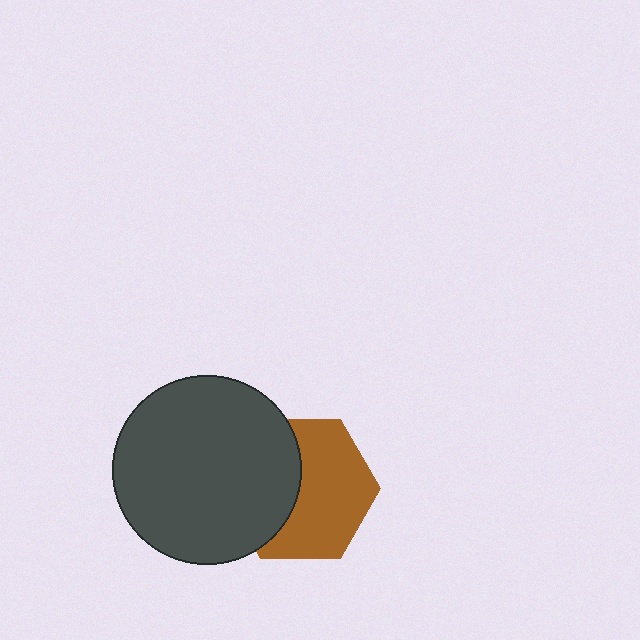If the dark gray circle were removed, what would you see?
You would see the complete brown hexagon.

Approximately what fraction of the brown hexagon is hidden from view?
Roughly 41% of the brown hexagon is hidden behind the dark gray circle.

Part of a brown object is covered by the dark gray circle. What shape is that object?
It is a hexagon.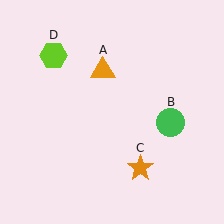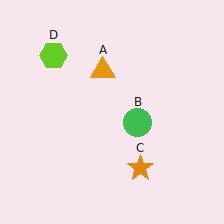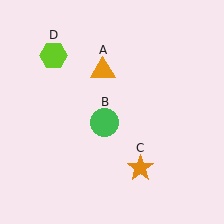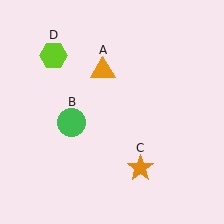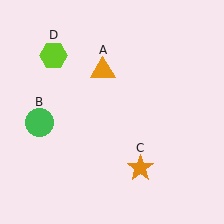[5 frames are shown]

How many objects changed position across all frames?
1 object changed position: green circle (object B).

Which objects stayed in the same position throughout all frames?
Orange triangle (object A) and orange star (object C) and lime hexagon (object D) remained stationary.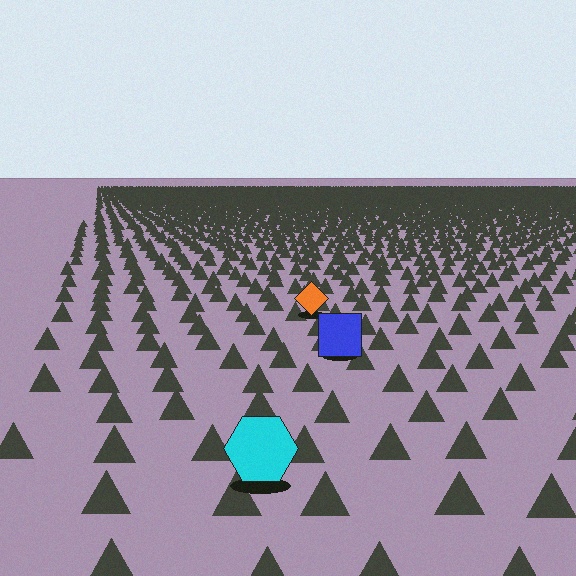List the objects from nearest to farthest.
From nearest to farthest: the cyan hexagon, the blue square, the orange diamond.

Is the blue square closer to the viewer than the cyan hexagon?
No. The cyan hexagon is closer — you can tell from the texture gradient: the ground texture is coarser near it.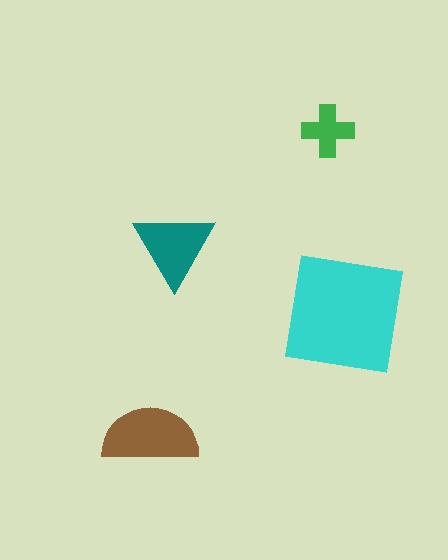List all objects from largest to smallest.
The cyan square, the brown semicircle, the teal triangle, the green cross.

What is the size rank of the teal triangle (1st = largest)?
3rd.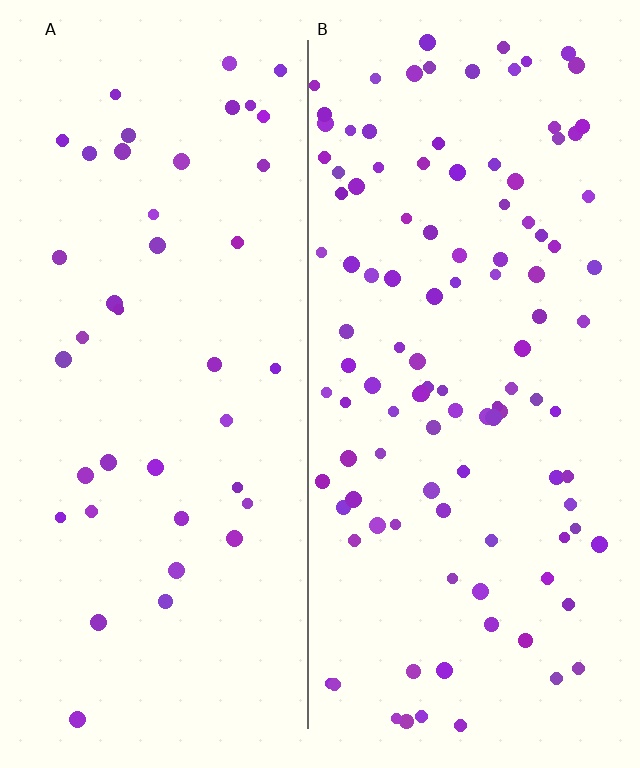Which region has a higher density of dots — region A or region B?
B (the right).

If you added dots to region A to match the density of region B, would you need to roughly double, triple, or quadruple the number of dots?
Approximately triple.